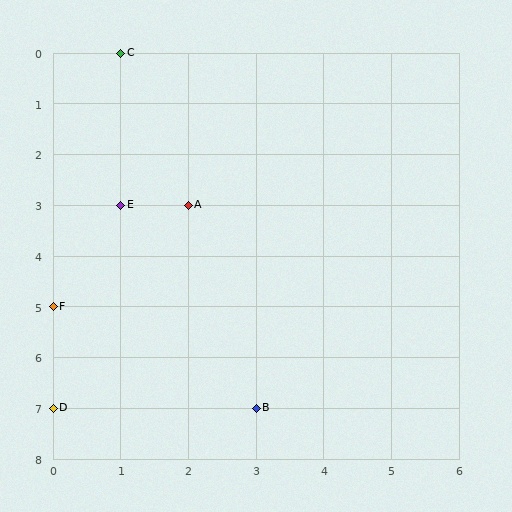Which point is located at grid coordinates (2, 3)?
Point A is at (2, 3).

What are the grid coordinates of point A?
Point A is at grid coordinates (2, 3).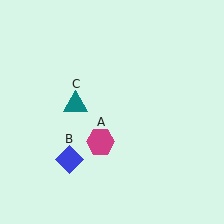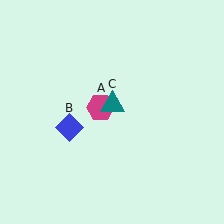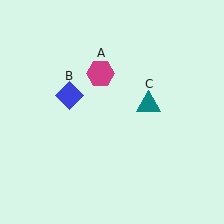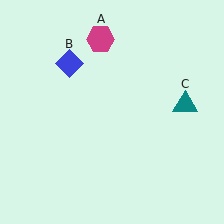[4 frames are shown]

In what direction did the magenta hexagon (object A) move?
The magenta hexagon (object A) moved up.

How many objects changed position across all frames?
3 objects changed position: magenta hexagon (object A), blue diamond (object B), teal triangle (object C).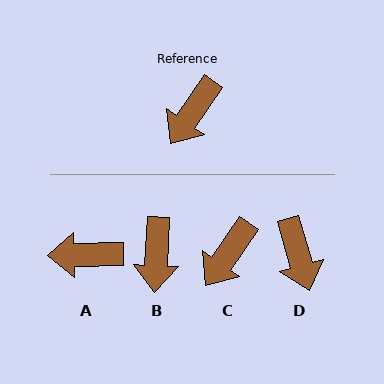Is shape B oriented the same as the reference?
No, it is off by about 32 degrees.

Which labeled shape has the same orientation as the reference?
C.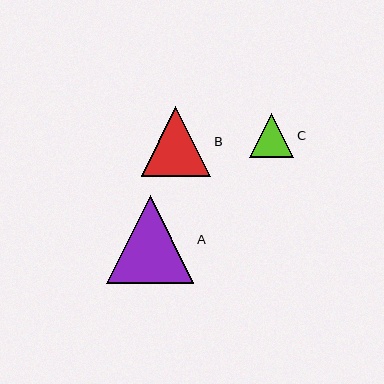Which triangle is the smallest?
Triangle C is the smallest with a size of approximately 44 pixels.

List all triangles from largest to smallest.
From largest to smallest: A, B, C.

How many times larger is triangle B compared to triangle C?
Triangle B is approximately 1.6 times the size of triangle C.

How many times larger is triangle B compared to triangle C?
Triangle B is approximately 1.6 times the size of triangle C.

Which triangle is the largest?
Triangle A is the largest with a size of approximately 87 pixels.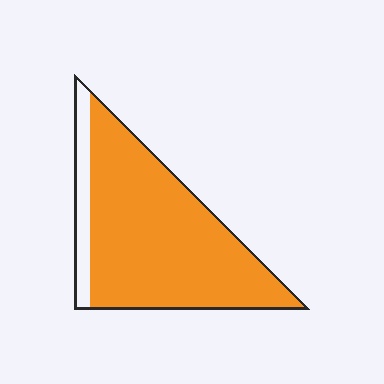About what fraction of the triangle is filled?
About seven eighths (7/8).